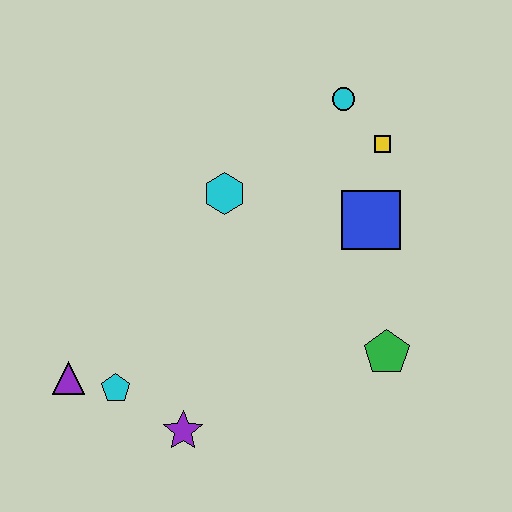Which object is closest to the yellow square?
The cyan circle is closest to the yellow square.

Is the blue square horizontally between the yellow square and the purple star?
Yes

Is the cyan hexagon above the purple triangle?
Yes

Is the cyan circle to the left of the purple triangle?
No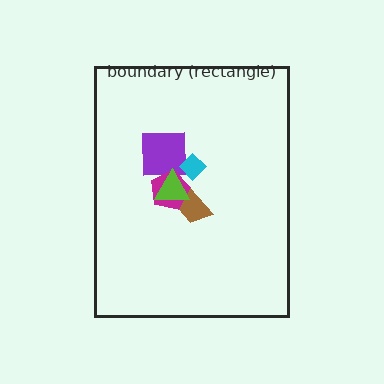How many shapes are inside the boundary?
5 inside, 0 outside.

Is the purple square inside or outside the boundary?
Inside.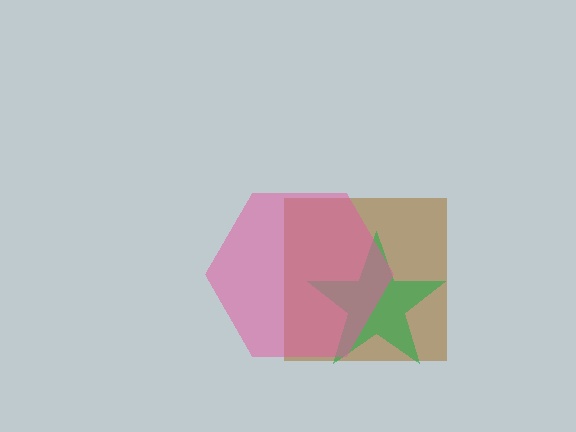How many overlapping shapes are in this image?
There are 3 overlapping shapes in the image.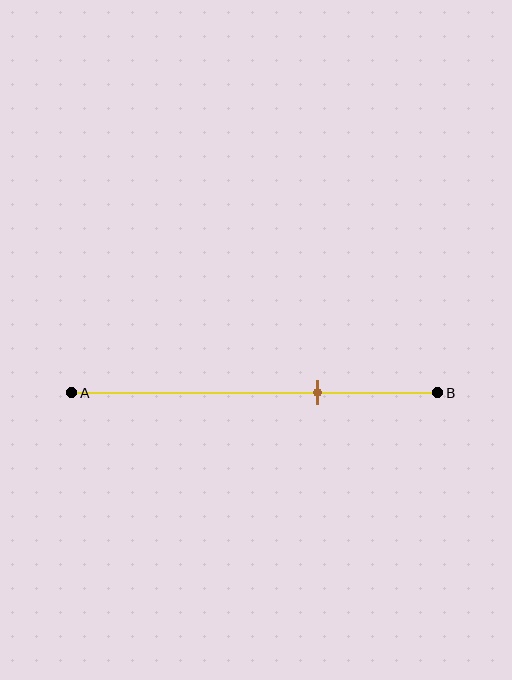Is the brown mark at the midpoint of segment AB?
No, the mark is at about 65% from A, not at the 50% midpoint.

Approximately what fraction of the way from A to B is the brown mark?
The brown mark is approximately 65% of the way from A to B.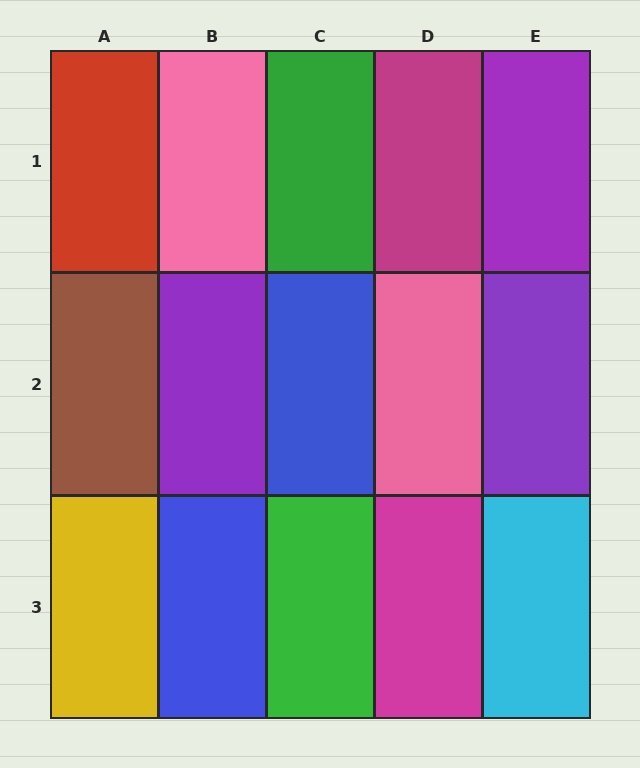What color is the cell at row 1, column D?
Magenta.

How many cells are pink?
2 cells are pink.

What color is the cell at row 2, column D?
Pink.